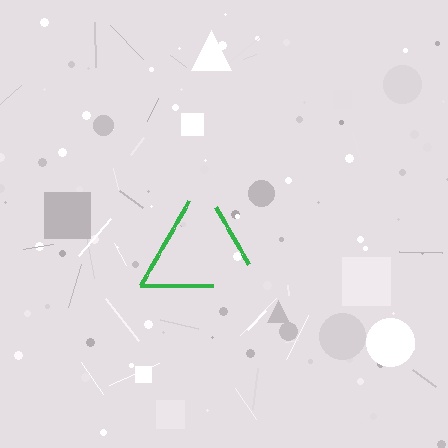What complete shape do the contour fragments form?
The contour fragments form a triangle.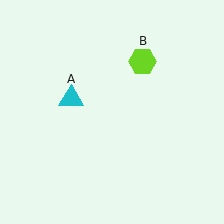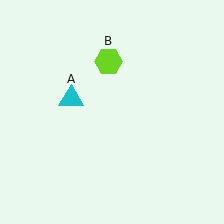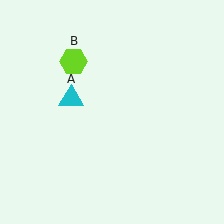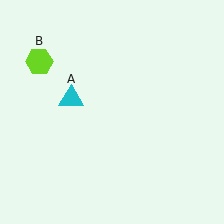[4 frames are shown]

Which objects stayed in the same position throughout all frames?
Cyan triangle (object A) remained stationary.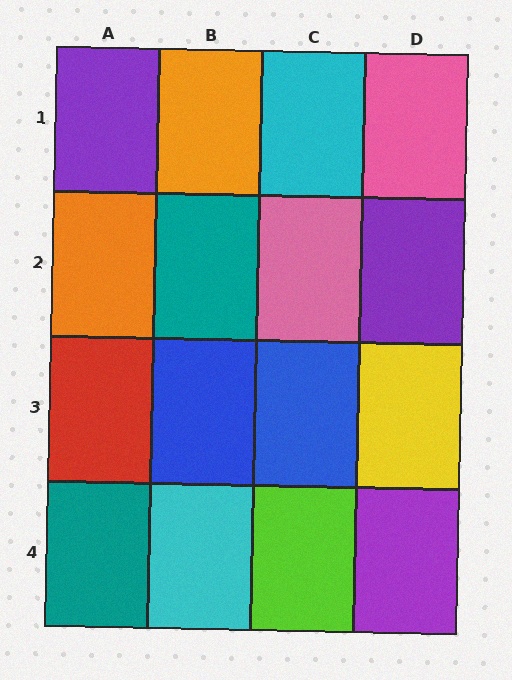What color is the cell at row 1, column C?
Cyan.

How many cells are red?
1 cell is red.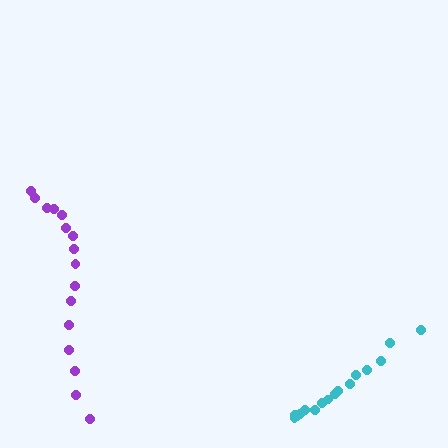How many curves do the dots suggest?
There are 2 distinct paths.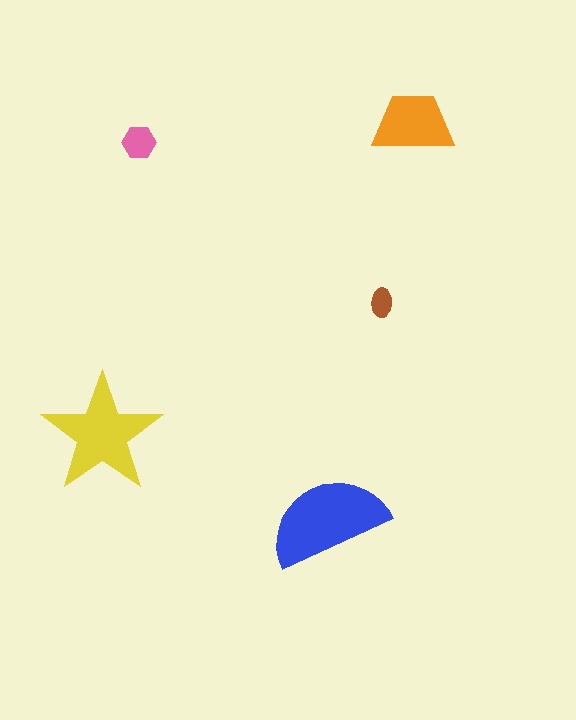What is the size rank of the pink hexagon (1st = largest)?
4th.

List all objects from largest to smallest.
The blue semicircle, the yellow star, the orange trapezoid, the pink hexagon, the brown ellipse.